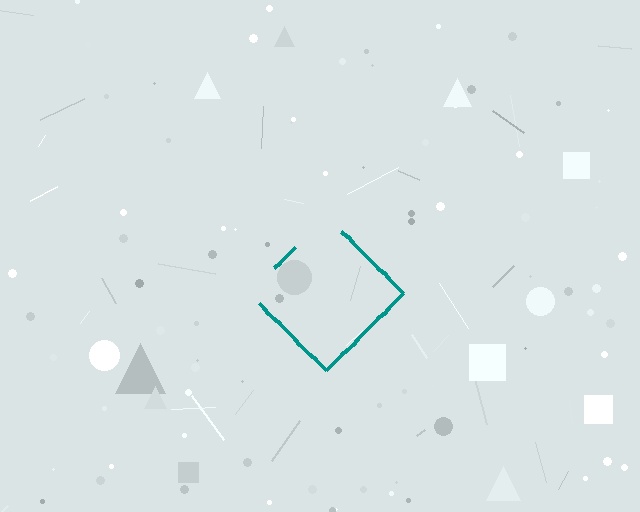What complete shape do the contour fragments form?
The contour fragments form a diamond.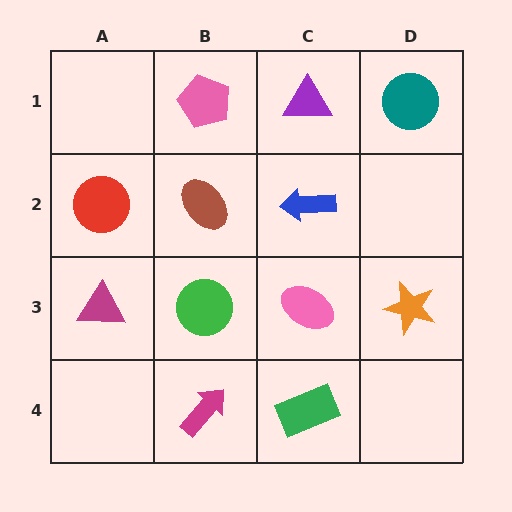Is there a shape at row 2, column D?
No, that cell is empty.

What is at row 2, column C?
A blue arrow.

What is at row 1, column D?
A teal circle.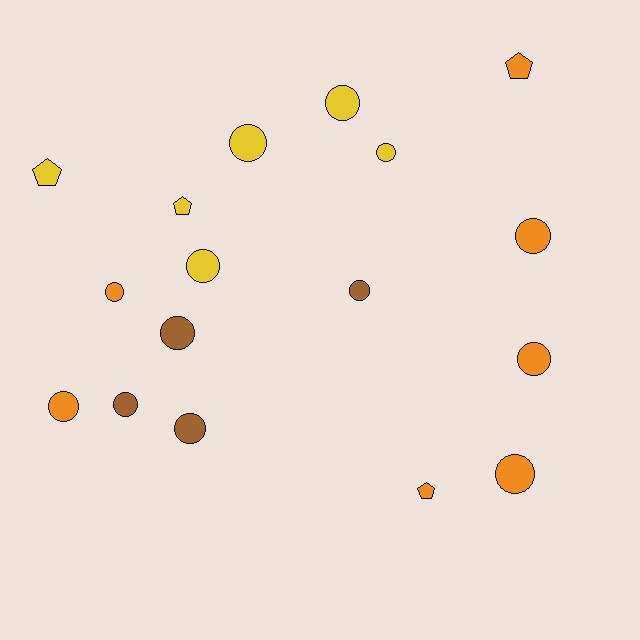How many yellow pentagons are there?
There are 2 yellow pentagons.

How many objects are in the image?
There are 17 objects.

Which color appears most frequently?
Orange, with 7 objects.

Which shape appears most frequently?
Circle, with 13 objects.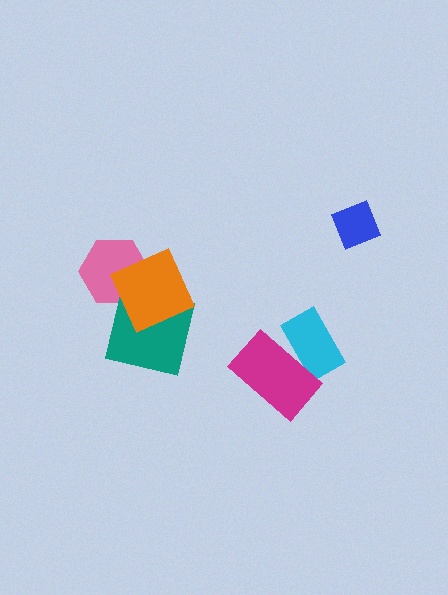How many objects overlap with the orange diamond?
2 objects overlap with the orange diamond.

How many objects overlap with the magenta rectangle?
1 object overlaps with the magenta rectangle.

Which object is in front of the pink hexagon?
The orange diamond is in front of the pink hexagon.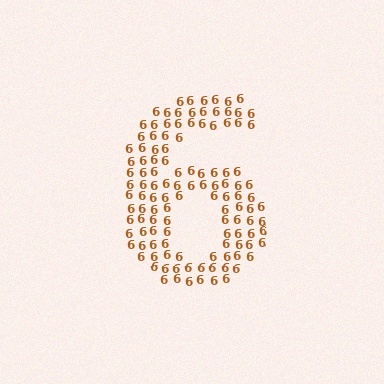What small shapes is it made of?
It is made of small digit 6's.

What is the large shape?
The large shape is the digit 6.